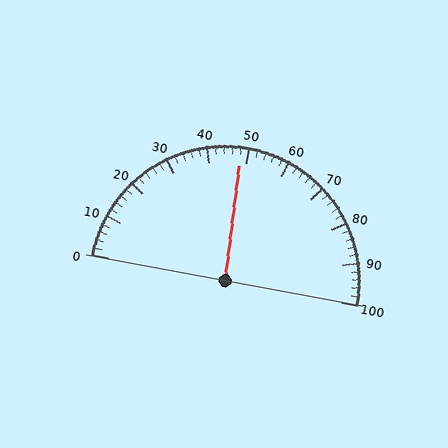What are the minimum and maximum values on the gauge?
The gauge ranges from 0 to 100.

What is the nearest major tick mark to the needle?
The nearest major tick mark is 50.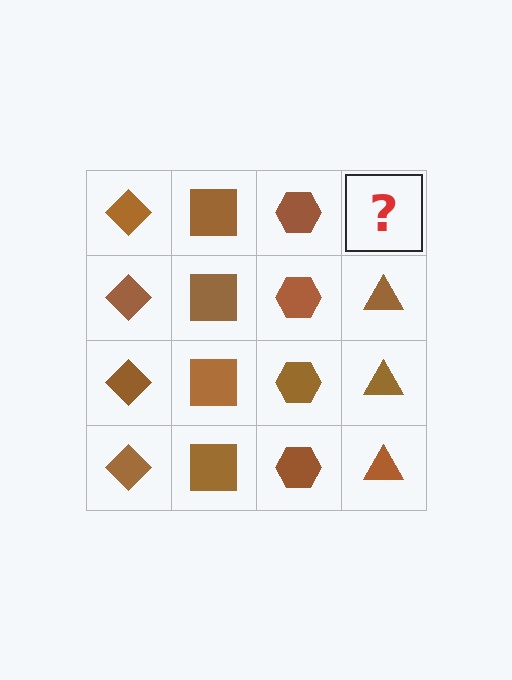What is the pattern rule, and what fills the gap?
The rule is that each column has a consistent shape. The gap should be filled with a brown triangle.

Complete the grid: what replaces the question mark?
The question mark should be replaced with a brown triangle.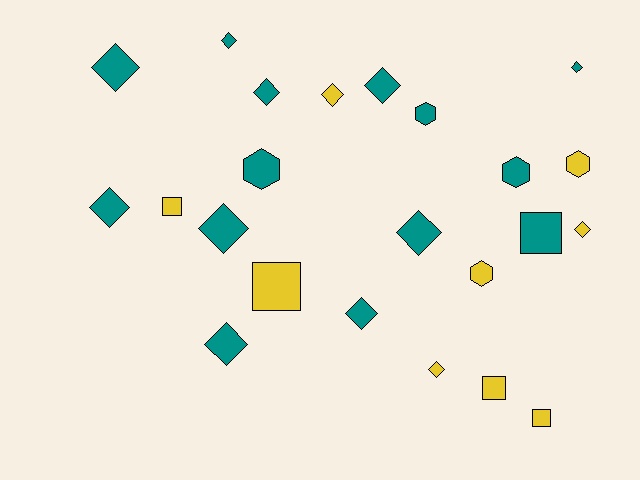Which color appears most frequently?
Teal, with 14 objects.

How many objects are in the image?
There are 23 objects.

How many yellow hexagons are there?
There are 2 yellow hexagons.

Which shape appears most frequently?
Diamond, with 13 objects.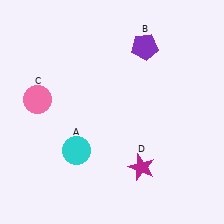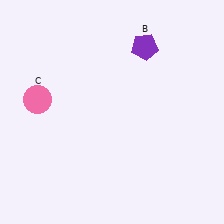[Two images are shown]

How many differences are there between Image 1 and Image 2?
There are 2 differences between the two images.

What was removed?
The cyan circle (A), the magenta star (D) were removed in Image 2.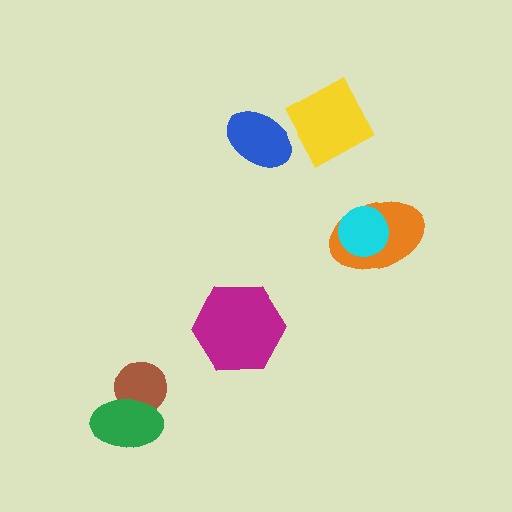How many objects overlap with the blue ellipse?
1 object overlaps with the blue ellipse.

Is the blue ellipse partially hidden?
Yes, it is partially covered by another shape.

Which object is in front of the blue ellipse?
The yellow diamond is in front of the blue ellipse.